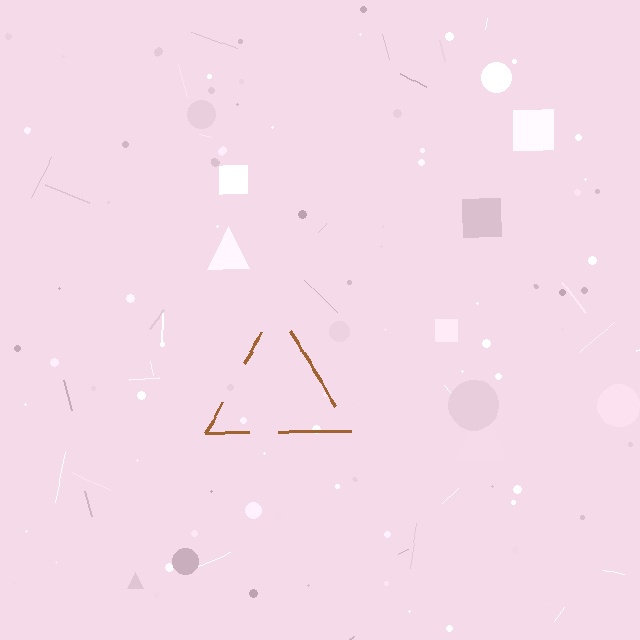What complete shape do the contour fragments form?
The contour fragments form a triangle.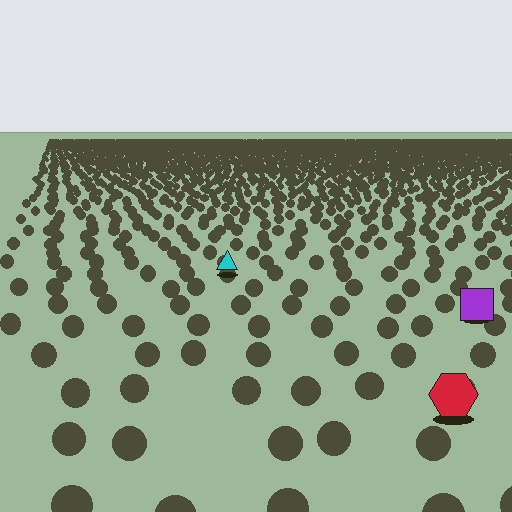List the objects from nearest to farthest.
From nearest to farthest: the red hexagon, the purple square, the cyan triangle.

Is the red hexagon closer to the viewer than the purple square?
Yes. The red hexagon is closer — you can tell from the texture gradient: the ground texture is coarser near it.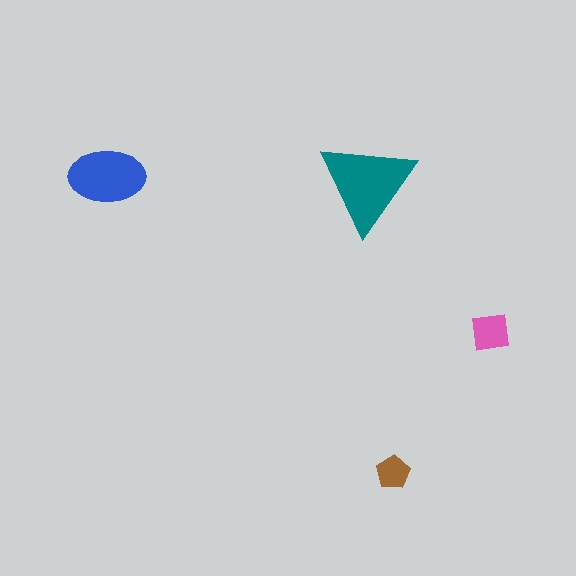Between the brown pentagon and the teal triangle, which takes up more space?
The teal triangle.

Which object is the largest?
The teal triangle.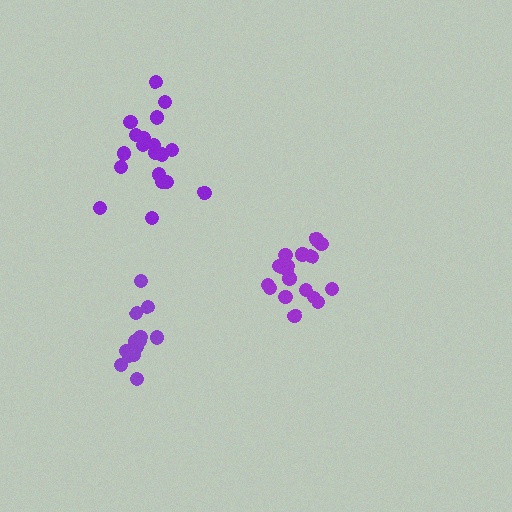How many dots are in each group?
Group 1: 18 dots, Group 2: 19 dots, Group 3: 13 dots (50 total).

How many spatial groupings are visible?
There are 3 spatial groupings.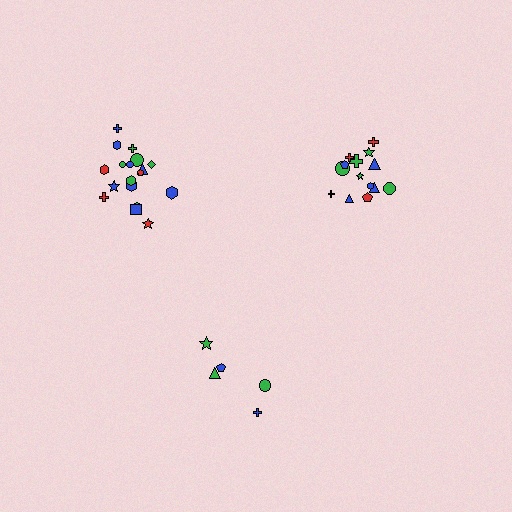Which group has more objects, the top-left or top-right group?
The top-left group.